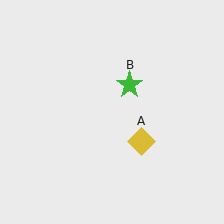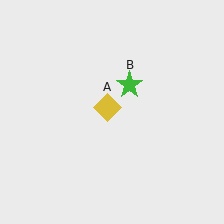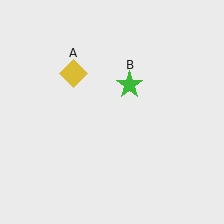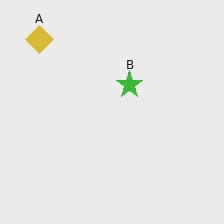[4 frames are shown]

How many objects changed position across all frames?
1 object changed position: yellow diamond (object A).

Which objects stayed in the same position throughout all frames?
Green star (object B) remained stationary.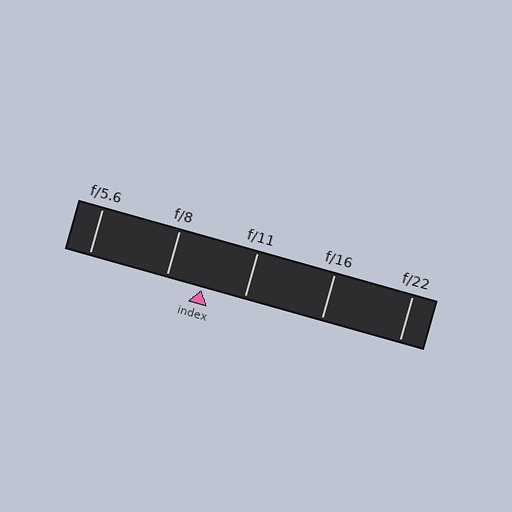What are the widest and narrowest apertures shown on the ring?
The widest aperture shown is f/5.6 and the narrowest is f/22.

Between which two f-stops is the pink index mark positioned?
The index mark is between f/8 and f/11.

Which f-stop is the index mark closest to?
The index mark is closest to f/8.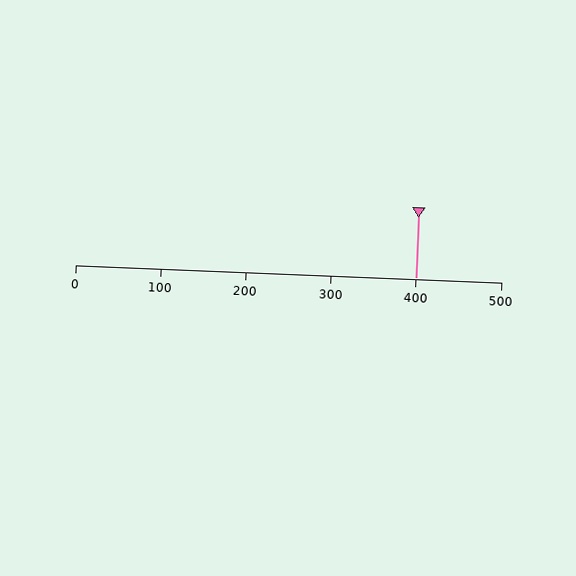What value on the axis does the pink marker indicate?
The marker indicates approximately 400.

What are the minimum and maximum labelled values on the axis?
The axis runs from 0 to 500.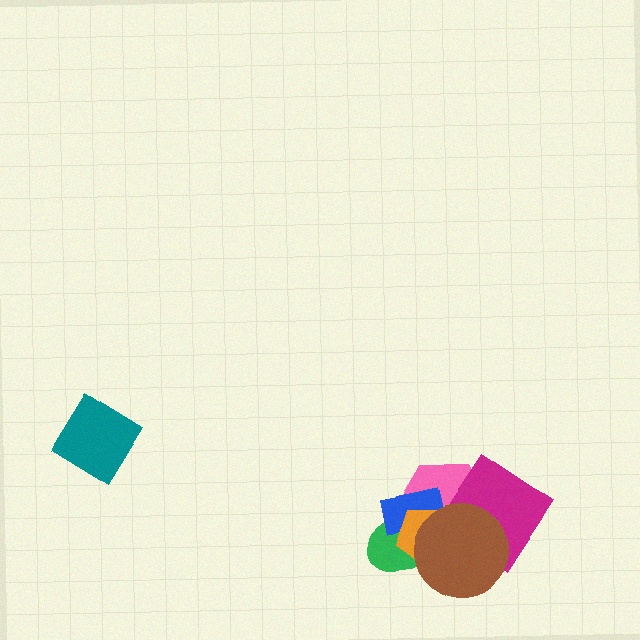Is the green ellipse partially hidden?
Yes, it is partially covered by another shape.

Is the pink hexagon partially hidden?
Yes, it is partially covered by another shape.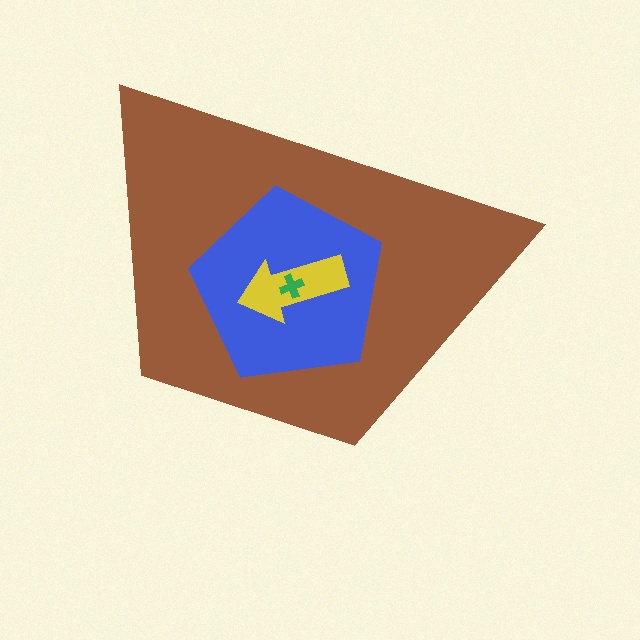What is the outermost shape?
The brown trapezoid.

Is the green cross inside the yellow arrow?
Yes.